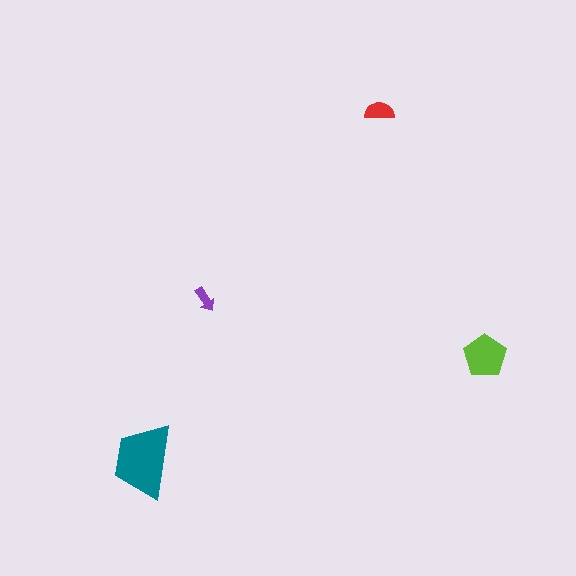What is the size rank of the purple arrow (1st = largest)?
4th.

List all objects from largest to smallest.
The teal trapezoid, the lime pentagon, the red semicircle, the purple arrow.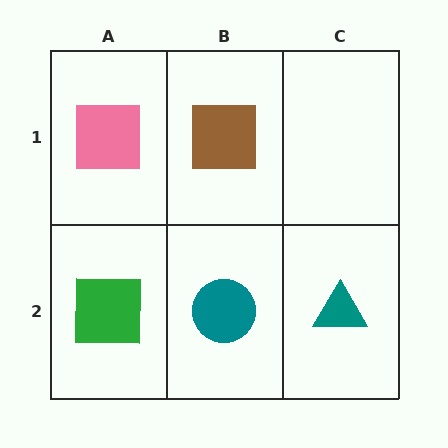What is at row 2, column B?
A teal circle.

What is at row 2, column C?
A teal triangle.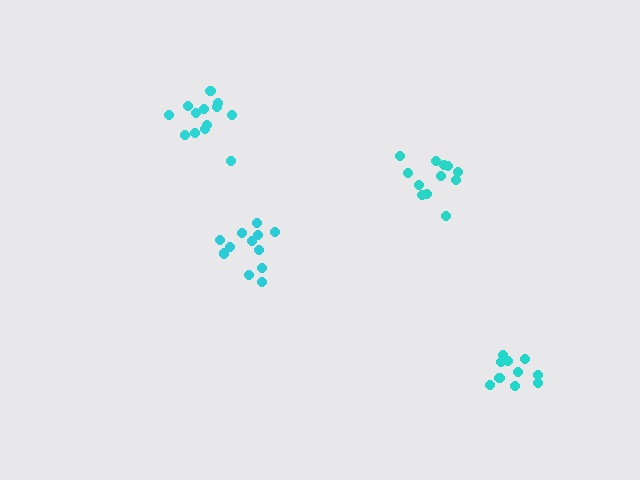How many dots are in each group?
Group 1: 12 dots, Group 2: 13 dots, Group 3: 12 dots, Group 4: 11 dots (48 total).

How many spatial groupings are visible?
There are 4 spatial groupings.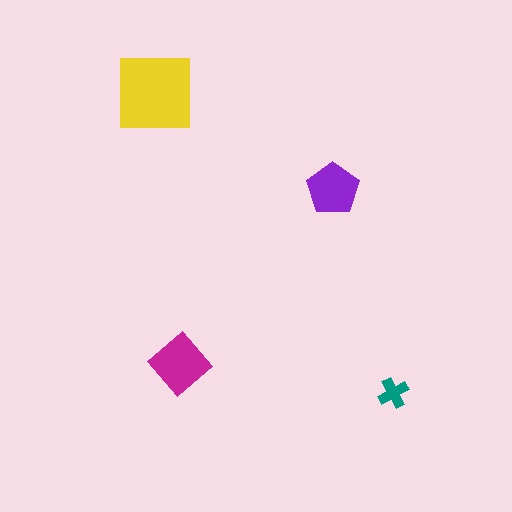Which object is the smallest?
The teal cross.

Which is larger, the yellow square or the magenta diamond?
The yellow square.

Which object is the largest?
The yellow square.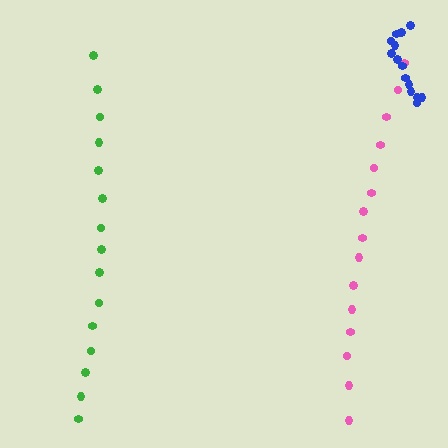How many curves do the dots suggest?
There are 3 distinct paths.